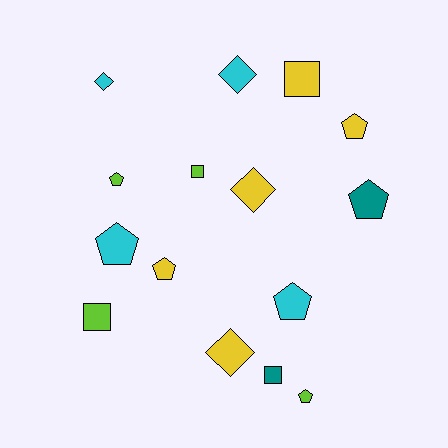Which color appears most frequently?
Yellow, with 5 objects.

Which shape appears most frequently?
Pentagon, with 7 objects.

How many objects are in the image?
There are 15 objects.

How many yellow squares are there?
There is 1 yellow square.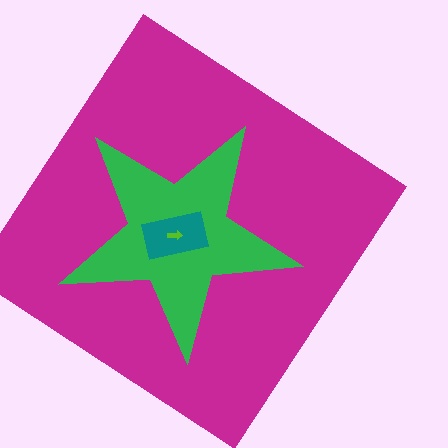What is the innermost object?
The lime arrow.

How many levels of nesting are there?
4.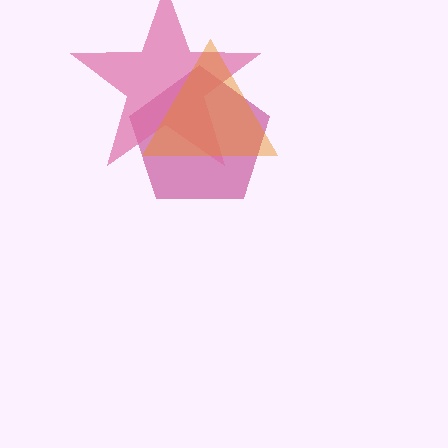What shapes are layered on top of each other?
The layered shapes are: a magenta pentagon, a pink star, an orange triangle.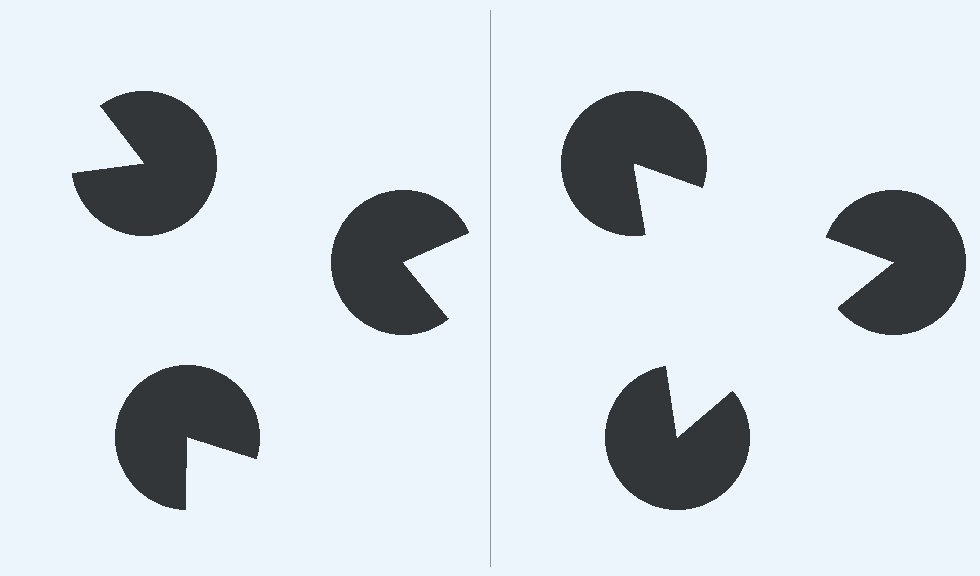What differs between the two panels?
The pac-man discs are positioned identically on both sides; only the wedge orientations differ. On the right they align to a triangle; on the left they are misaligned.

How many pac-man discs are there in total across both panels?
6 — 3 on each side.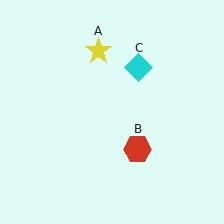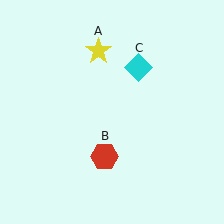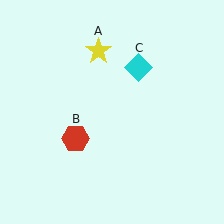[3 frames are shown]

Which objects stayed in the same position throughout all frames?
Yellow star (object A) and cyan diamond (object C) remained stationary.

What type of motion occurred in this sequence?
The red hexagon (object B) rotated clockwise around the center of the scene.